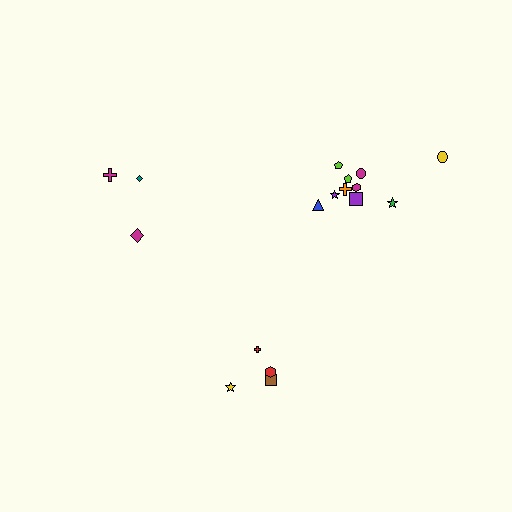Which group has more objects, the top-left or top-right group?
The top-right group.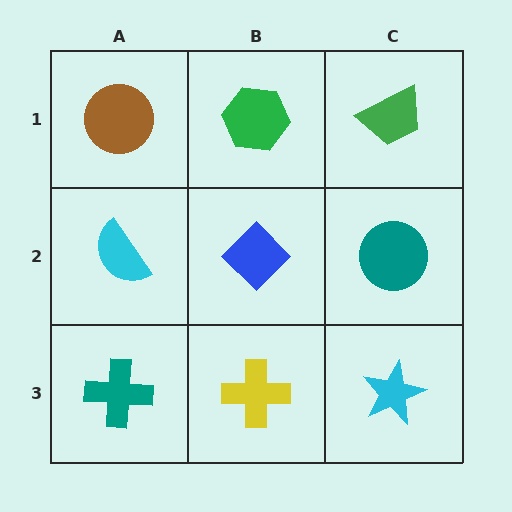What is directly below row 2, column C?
A cyan star.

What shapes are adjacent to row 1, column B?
A blue diamond (row 2, column B), a brown circle (row 1, column A), a green trapezoid (row 1, column C).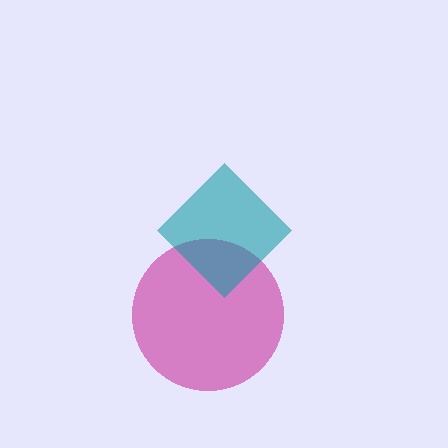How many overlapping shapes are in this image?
There are 2 overlapping shapes in the image.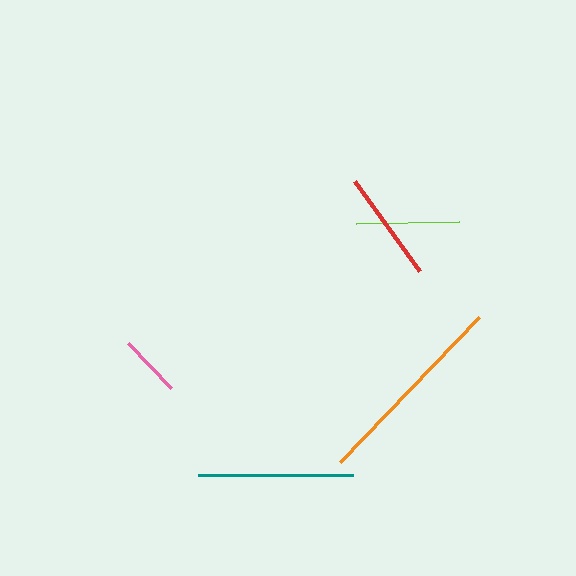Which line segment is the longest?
The orange line is the longest at approximately 201 pixels.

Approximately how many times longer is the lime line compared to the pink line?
The lime line is approximately 1.6 times the length of the pink line.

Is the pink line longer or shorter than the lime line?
The lime line is longer than the pink line.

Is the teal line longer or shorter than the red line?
The teal line is longer than the red line.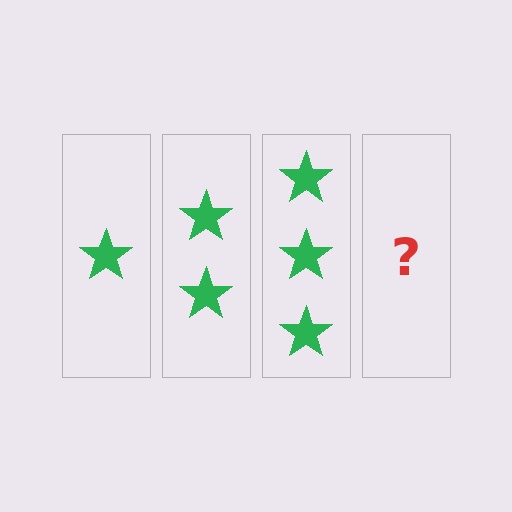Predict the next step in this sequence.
The next step is 4 stars.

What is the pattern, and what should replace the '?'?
The pattern is that each step adds one more star. The '?' should be 4 stars.